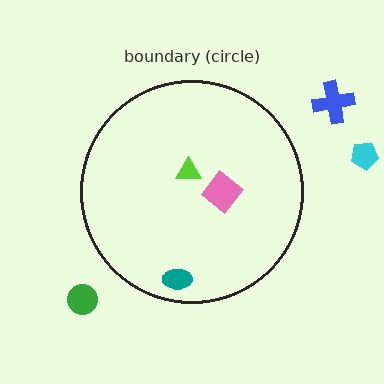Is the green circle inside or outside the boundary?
Outside.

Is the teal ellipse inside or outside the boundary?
Inside.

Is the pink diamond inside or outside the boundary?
Inside.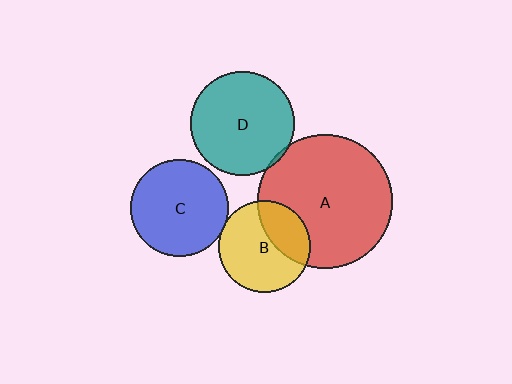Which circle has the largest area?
Circle A (red).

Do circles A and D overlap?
Yes.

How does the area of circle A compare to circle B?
Approximately 2.1 times.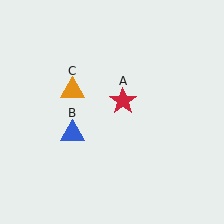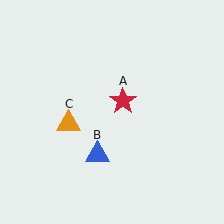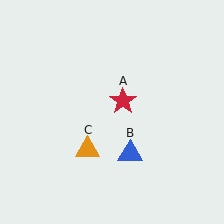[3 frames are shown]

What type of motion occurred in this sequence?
The blue triangle (object B), orange triangle (object C) rotated counterclockwise around the center of the scene.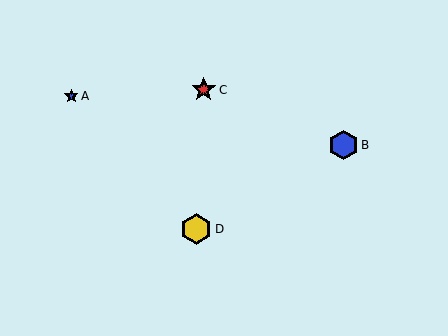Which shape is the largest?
The yellow hexagon (labeled D) is the largest.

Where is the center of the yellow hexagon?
The center of the yellow hexagon is at (196, 229).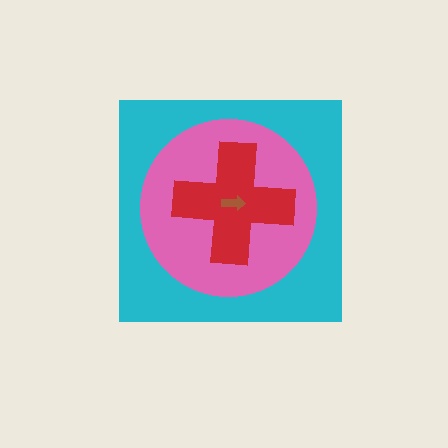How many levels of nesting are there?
4.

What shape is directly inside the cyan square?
The pink circle.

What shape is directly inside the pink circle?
The red cross.